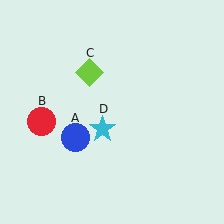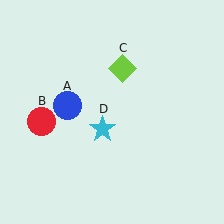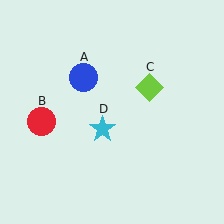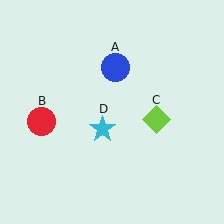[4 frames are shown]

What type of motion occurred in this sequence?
The blue circle (object A), lime diamond (object C) rotated clockwise around the center of the scene.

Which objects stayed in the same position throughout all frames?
Red circle (object B) and cyan star (object D) remained stationary.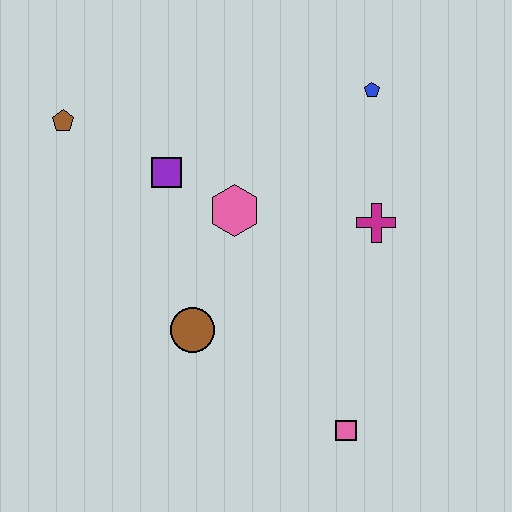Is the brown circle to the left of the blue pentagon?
Yes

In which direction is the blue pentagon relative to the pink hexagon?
The blue pentagon is to the right of the pink hexagon.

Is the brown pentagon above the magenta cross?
Yes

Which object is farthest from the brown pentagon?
The pink square is farthest from the brown pentagon.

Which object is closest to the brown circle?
The pink hexagon is closest to the brown circle.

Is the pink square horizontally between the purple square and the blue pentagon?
Yes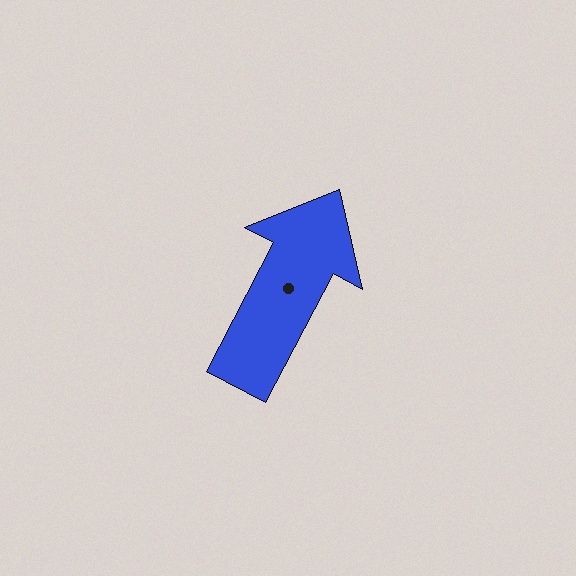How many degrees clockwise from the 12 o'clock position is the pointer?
Approximately 28 degrees.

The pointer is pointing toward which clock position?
Roughly 1 o'clock.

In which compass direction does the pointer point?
Northeast.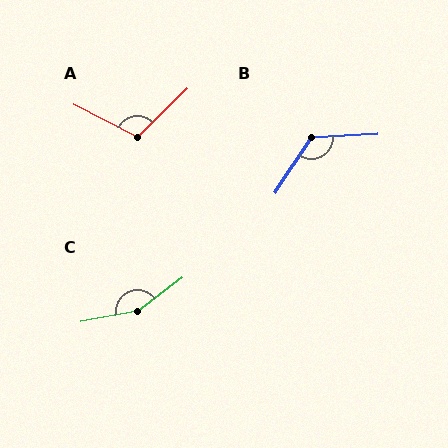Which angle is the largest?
C, at approximately 153 degrees.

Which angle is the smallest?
A, at approximately 108 degrees.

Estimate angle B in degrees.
Approximately 127 degrees.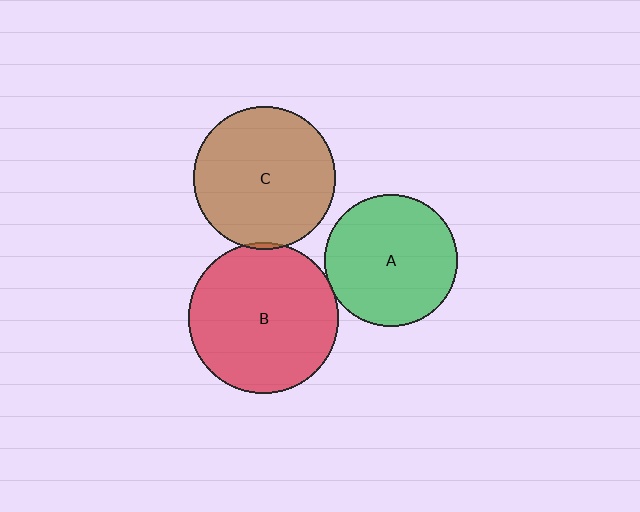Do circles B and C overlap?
Yes.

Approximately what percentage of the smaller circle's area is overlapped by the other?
Approximately 5%.